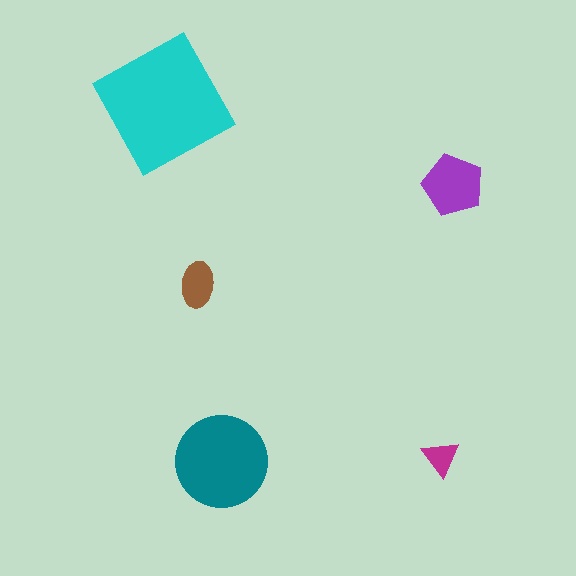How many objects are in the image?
There are 5 objects in the image.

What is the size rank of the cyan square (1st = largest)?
1st.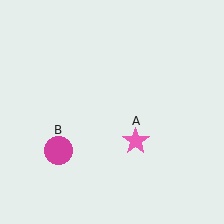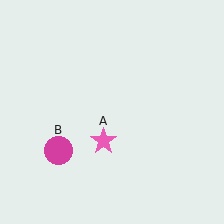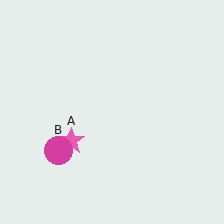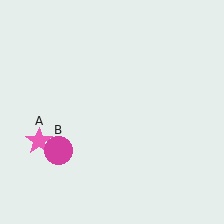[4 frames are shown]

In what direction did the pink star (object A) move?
The pink star (object A) moved left.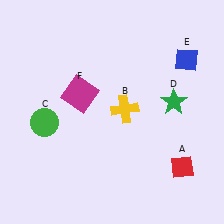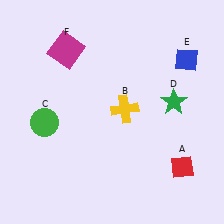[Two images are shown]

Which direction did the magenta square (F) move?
The magenta square (F) moved up.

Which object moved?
The magenta square (F) moved up.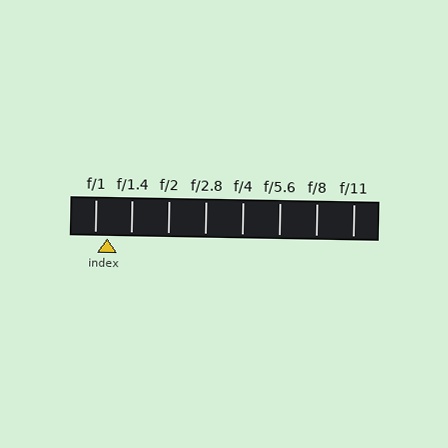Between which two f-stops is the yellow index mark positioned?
The index mark is between f/1 and f/1.4.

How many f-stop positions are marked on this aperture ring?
There are 8 f-stop positions marked.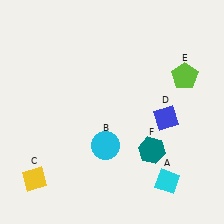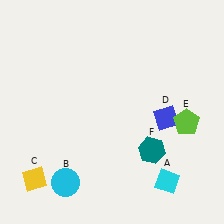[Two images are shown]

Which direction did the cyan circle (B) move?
The cyan circle (B) moved left.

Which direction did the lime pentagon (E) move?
The lime pentagon (E) moved down.